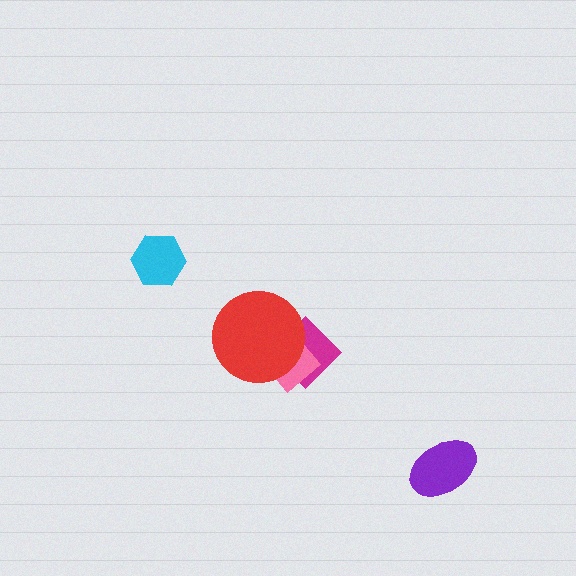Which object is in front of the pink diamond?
The red circle is in front of the pink diamond.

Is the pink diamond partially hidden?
Yes, it is partially covered by another shape.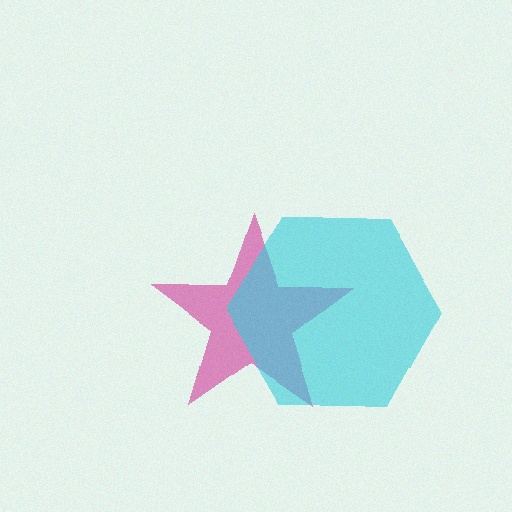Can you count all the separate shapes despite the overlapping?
Yes, there are 2 separate shapes.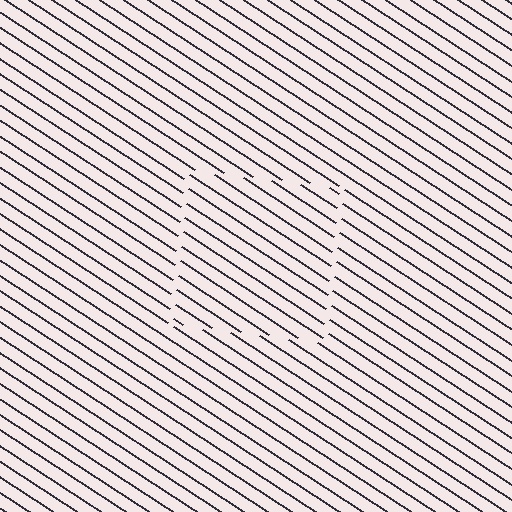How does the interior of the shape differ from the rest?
The interior of the shape contains the same grating, shifted by half a period — the contour is defined by the phase discontinuity where line-ends from the inner and outer gratings abut.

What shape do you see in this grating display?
An illusory square. The interior of the shape contains the same grating, shifted by half a period — the contour is defined by the phase discontinuity where line-ends from the inner and outer gratings abut.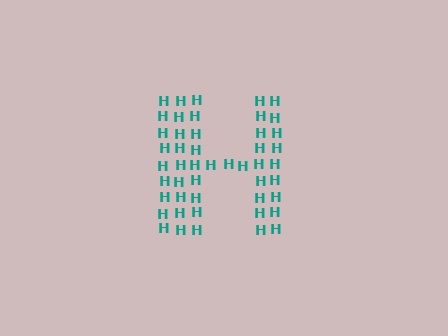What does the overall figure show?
The overall figure shows the letter H.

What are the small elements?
The small elements are letter H's.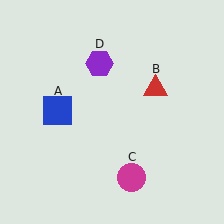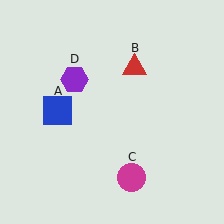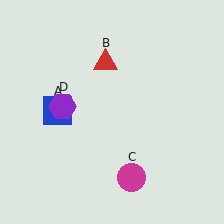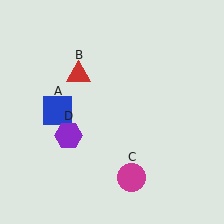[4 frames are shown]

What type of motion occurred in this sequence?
The red triangle (object B), purple hexagon (object D) rotated counterclockwise around the center of the scene.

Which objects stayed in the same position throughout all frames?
Blue square (object A) and magenta circle (object C) remained stationary.